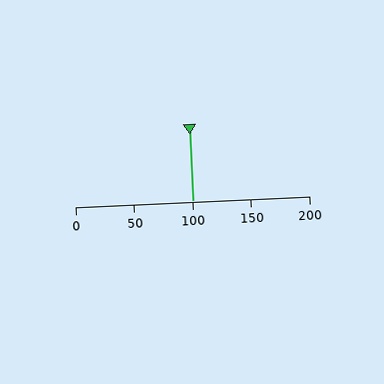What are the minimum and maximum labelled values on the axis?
The axis runs from 0 to 200.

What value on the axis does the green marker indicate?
The marker indicates approximately 100.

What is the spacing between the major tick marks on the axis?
The major ticks are spaced 50 apart.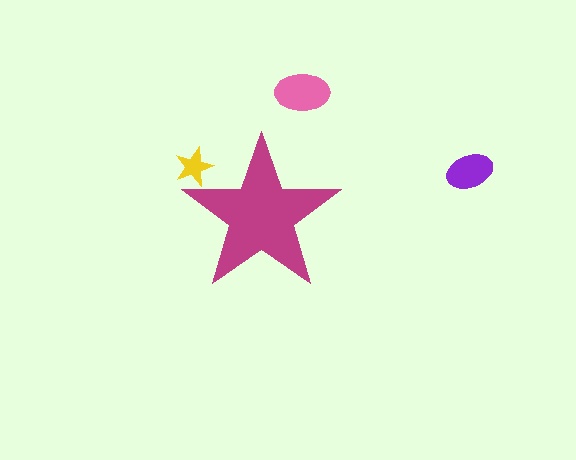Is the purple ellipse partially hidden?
No, the purple ellipse is fully visible.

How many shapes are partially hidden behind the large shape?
1 shape is partially hidden.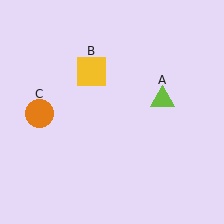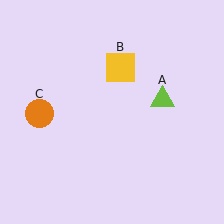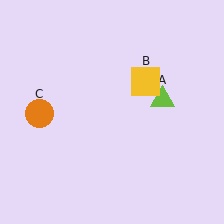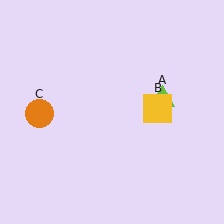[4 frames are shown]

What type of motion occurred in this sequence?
The yellow square (object B) rotated clockwise around the center of the scene.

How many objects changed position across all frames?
1 object changed position: yellow square (object B).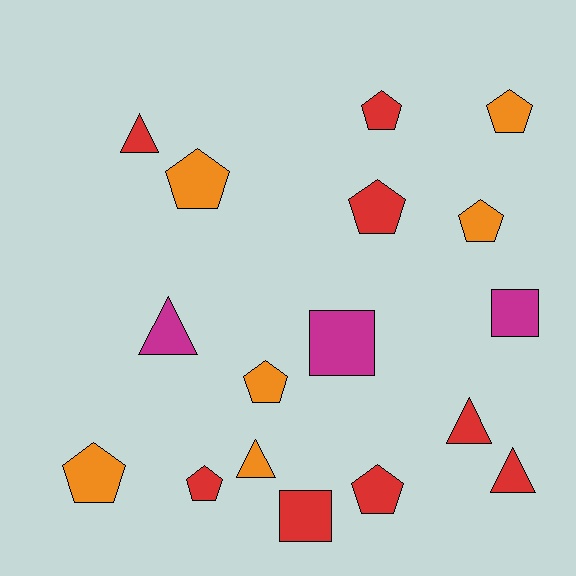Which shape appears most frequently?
Pentagon, with 9 objects.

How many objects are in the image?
There are 17 objects.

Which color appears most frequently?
Red, with 8 objects.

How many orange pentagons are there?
There are 5 orange pentagons.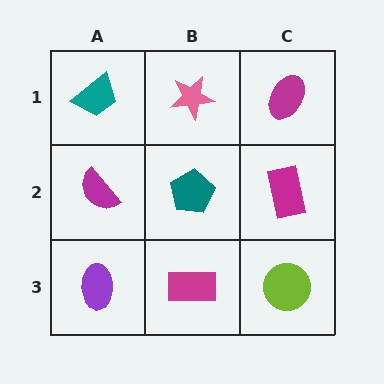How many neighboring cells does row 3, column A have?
2.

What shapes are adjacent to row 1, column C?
A magenta rectangle (row 2, column C), a pink star (row 1, column B).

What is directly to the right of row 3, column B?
A lime circle.